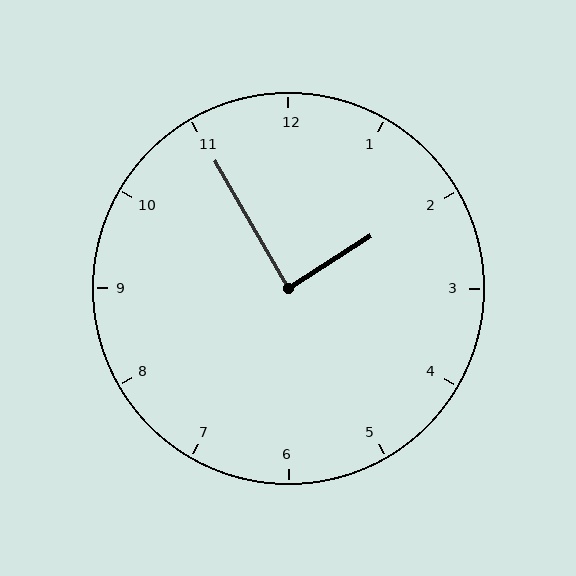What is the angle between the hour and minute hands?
Approximately 88 degrees.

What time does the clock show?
1:55.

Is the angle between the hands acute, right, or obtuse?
It is right.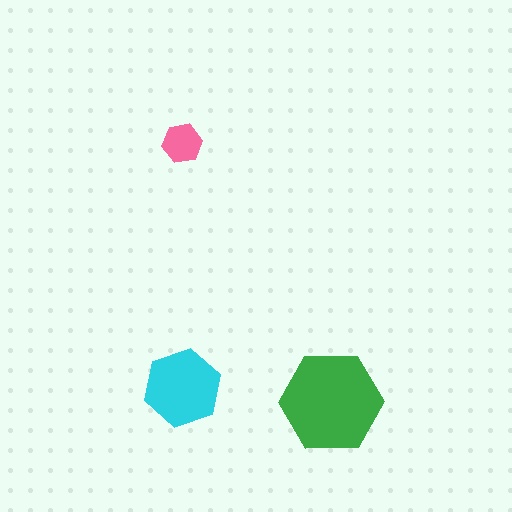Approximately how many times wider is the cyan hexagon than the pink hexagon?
About 2 times wider.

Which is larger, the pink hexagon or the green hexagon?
The green one.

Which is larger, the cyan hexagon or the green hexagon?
The green one.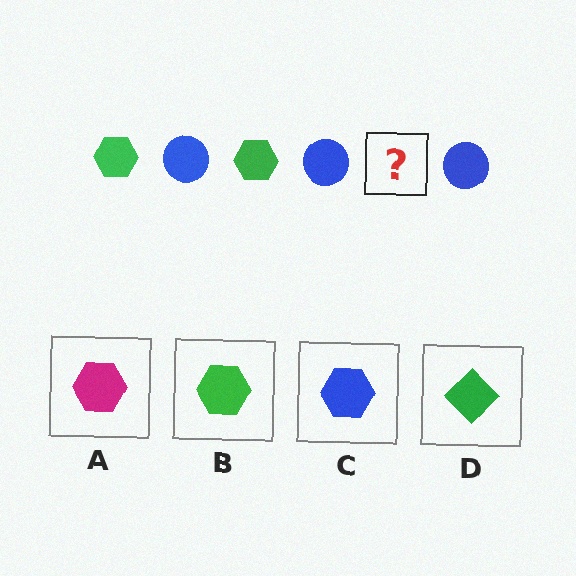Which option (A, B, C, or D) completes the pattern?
B.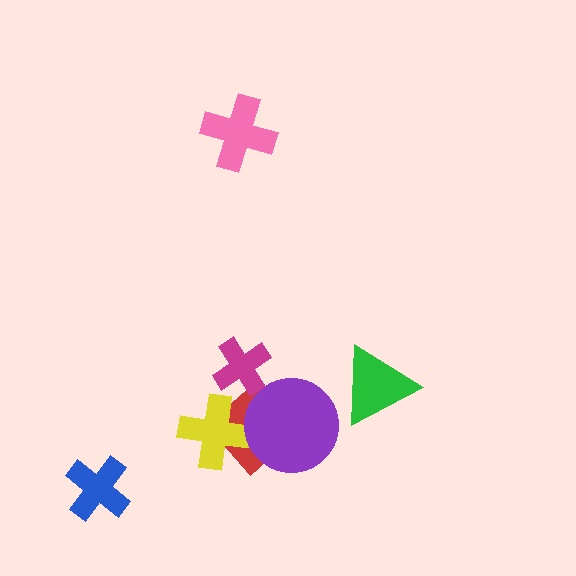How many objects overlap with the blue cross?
0 objects overlap with the blue cross.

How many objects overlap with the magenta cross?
1 object overlaps with the magenta cross.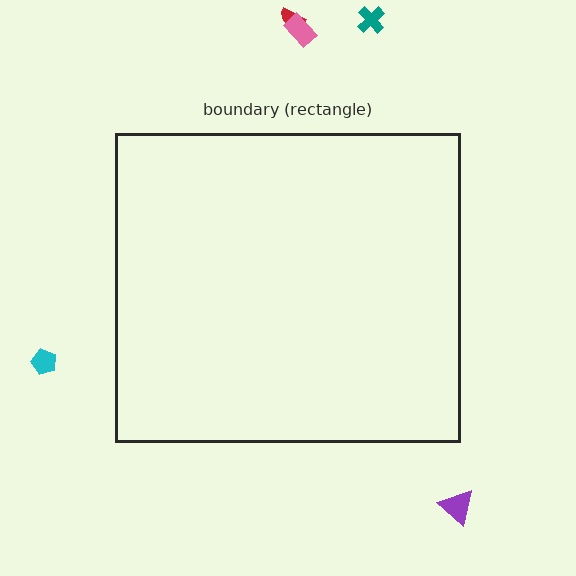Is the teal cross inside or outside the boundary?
Outside.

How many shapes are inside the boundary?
0 inside, 5 outside.